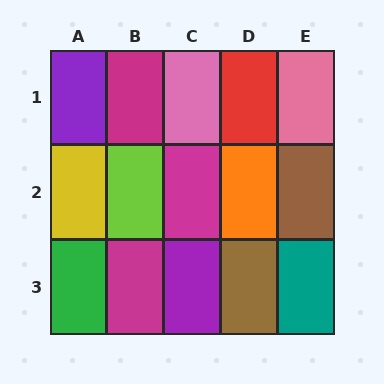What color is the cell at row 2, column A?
Yellow.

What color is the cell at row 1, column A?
Purple.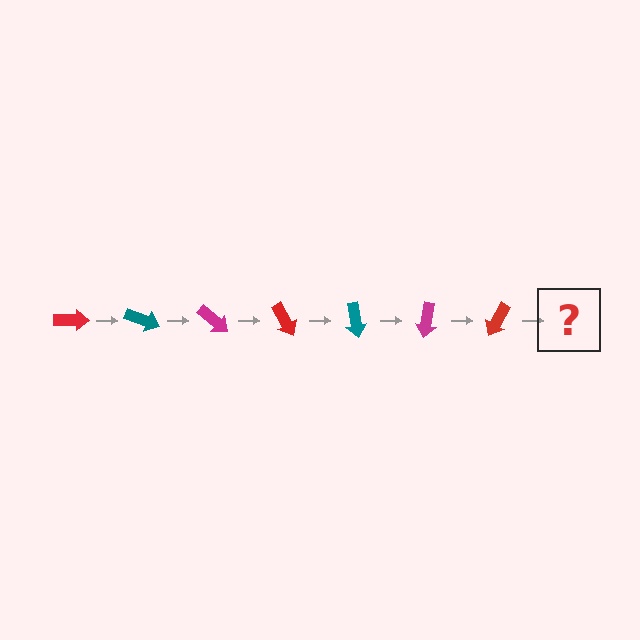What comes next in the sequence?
The next element should be a teal arrow, rotated 140 degrees from the start.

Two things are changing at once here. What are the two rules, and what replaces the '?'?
The two rules are that it rotates 20 degrees each step and the color cycles through red, teal, and magenta. The '?' should be a teal arrow, rotated 140 degrees from the start.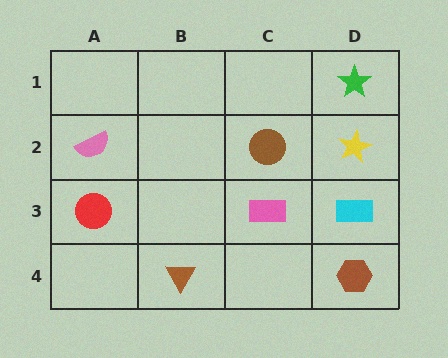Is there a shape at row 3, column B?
No, that cell is empty.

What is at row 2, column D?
A yellow star.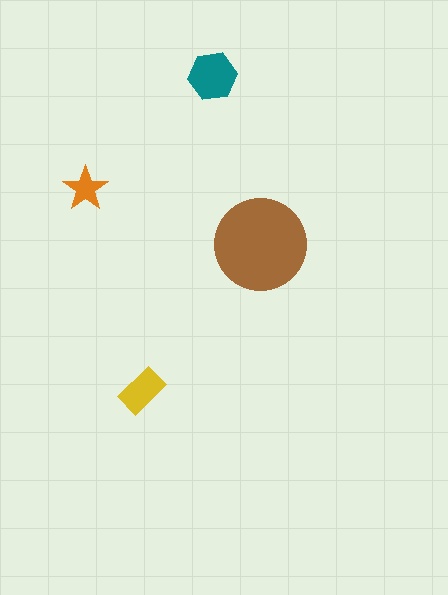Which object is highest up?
The teal hexagon is topmost.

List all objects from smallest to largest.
The orange star, the yellow rectangle, the teal hexagon, the brown circle.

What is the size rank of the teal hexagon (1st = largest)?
2nd.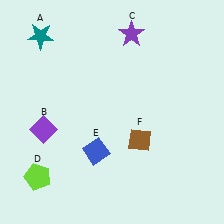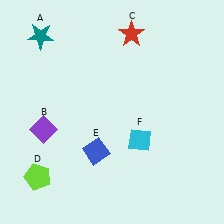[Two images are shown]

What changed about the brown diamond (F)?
In Image 1, F is brown. In Image 2, it changed to cyan.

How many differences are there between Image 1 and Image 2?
There are 2 differences between the two images.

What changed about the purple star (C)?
In Image 1, C is purple. In Image 2, it changed to red.